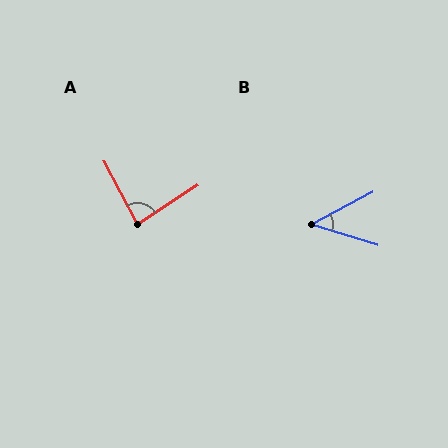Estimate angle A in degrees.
Approximately 85 degrees.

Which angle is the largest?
A, at approximately 85 degrees.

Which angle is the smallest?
B, at approximately 45 degrees.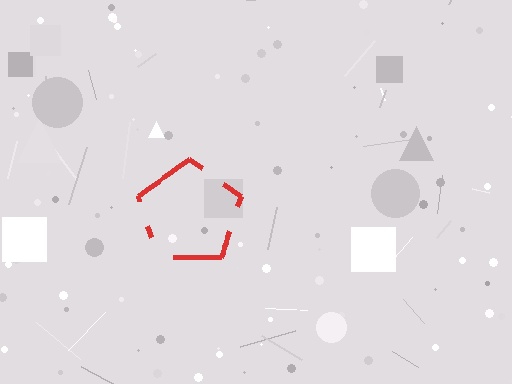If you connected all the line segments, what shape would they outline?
They would outline a pentagon.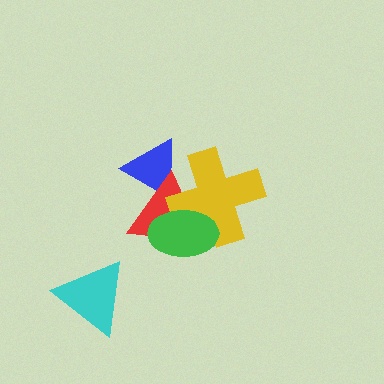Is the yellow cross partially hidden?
Yes, it is partially covered by another shape.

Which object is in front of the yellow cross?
The green ellipse is in front of the yellow cross.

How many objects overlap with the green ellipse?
2 objects overlap with the green ellipse.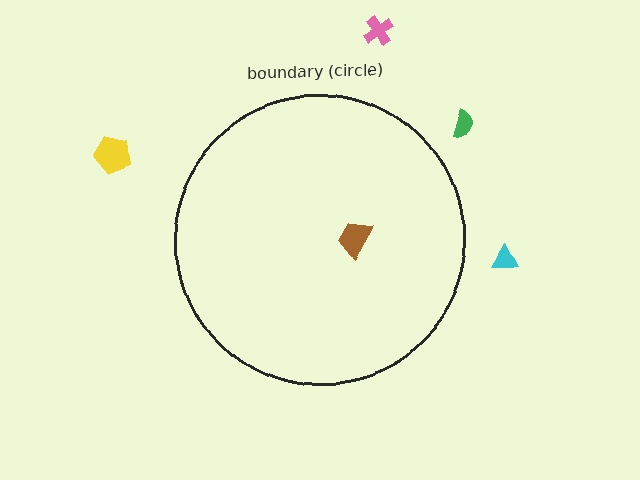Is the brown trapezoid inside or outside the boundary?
Inside.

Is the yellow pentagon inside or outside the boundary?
Outside.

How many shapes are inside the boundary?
1 inside, 4 outside.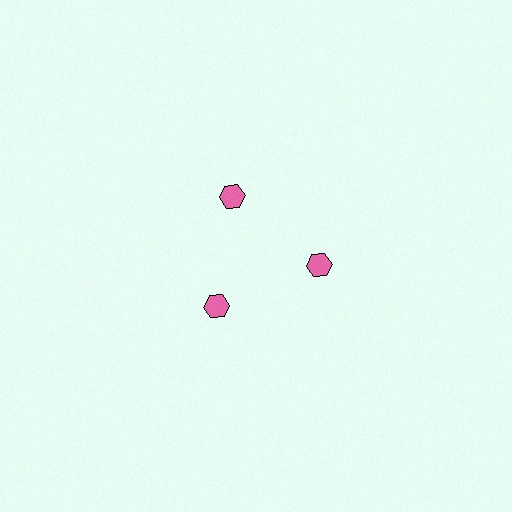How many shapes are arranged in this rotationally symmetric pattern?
There are 3 shapes, arranged in 3 groups of 1.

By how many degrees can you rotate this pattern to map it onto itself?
The pattern maps onto itself every 120 degrees of rotation.